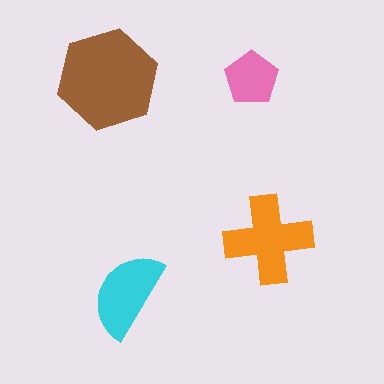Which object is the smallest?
The pink pentagon.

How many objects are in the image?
There are 4 objects in the image.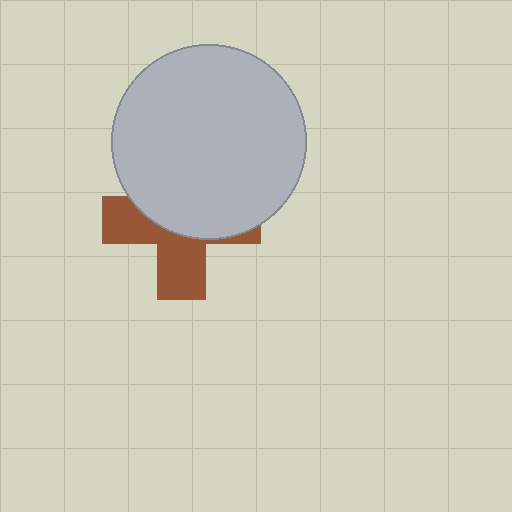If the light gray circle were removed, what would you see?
You would see the complete brown cross.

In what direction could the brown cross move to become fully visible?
The brown cross could move down. That would shift it out from behind the light gray circle entirely.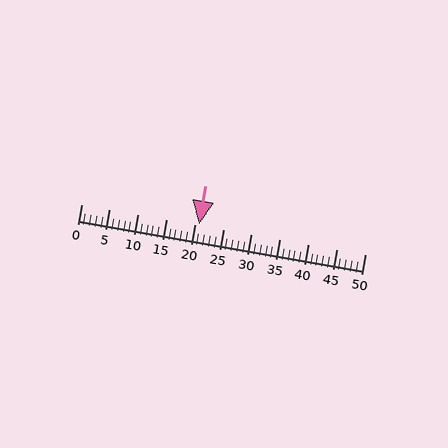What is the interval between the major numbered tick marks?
The major tick marks are spaced 5 units apart.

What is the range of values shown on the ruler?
The ruler shows values from 0 to 50.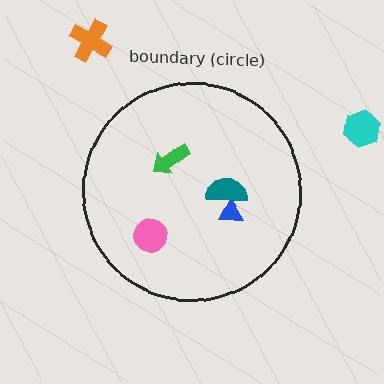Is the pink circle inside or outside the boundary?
Inside.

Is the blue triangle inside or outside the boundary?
Inside.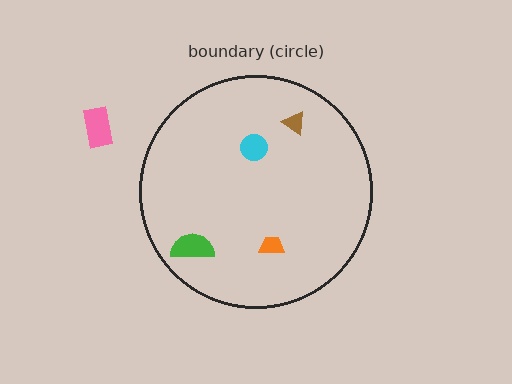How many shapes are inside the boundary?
4 inside, 1 outside.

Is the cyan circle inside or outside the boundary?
Inside.